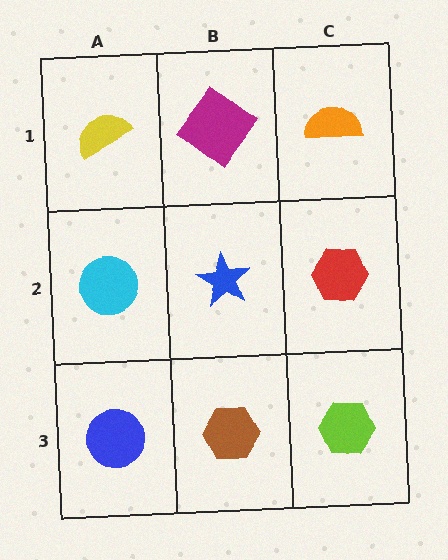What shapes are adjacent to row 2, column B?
A magenta diamond (row 1, column B), a brown hexagon (row 3, column B), a cyan circle (row 2, column A), a red hexagon (row 2, column C).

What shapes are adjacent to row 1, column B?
A blue star (row 2, column B), a yellow semicircle (row 1, column A), an orange semicircle (row 1, column C).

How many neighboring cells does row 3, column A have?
2.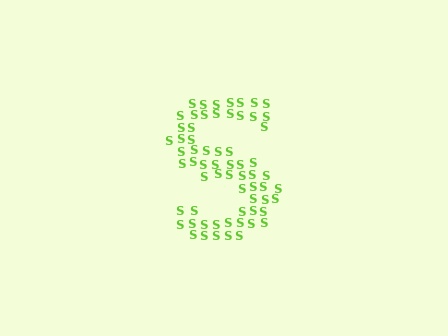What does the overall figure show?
The overall figure shows the letter S.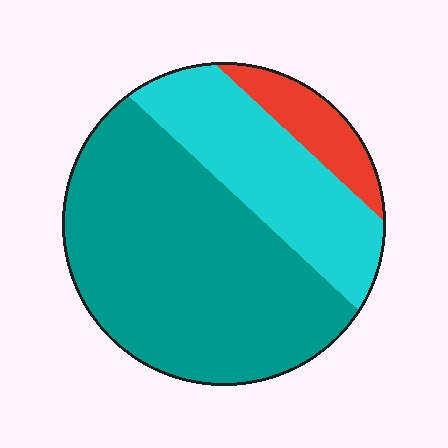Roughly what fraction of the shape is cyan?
Cyan takes up about one quarter (1/4) of the shape.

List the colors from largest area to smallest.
From largest to smallest: teal, cyan, red.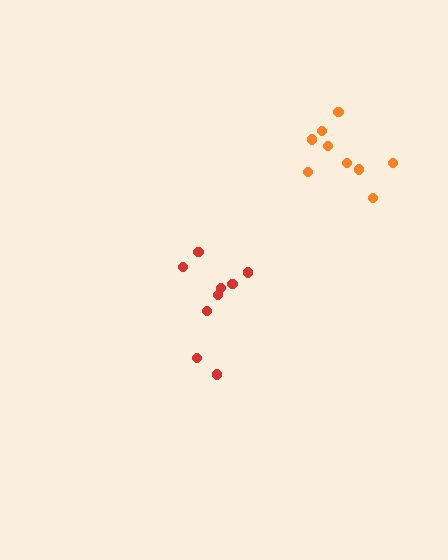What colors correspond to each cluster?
The clusters are colored: orange, red.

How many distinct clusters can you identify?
There are 2 distinct clusters.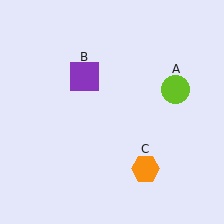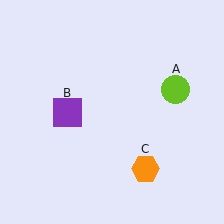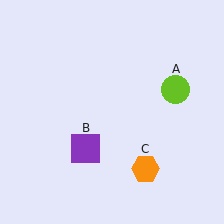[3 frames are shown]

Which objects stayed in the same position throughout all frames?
Lime circle (object A) and orange hexagon (object C) remained stationary.